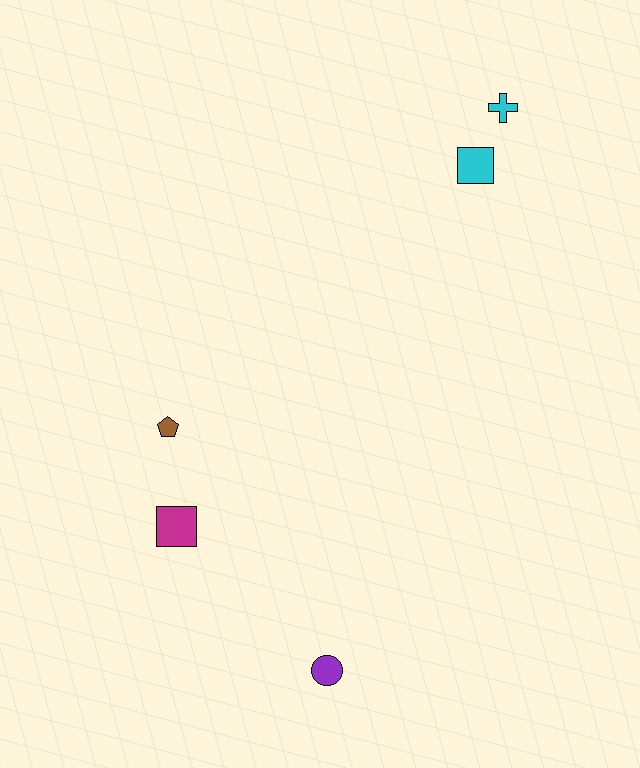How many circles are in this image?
There is 1 circle.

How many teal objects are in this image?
There are no teal objects.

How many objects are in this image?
There are 5 objects.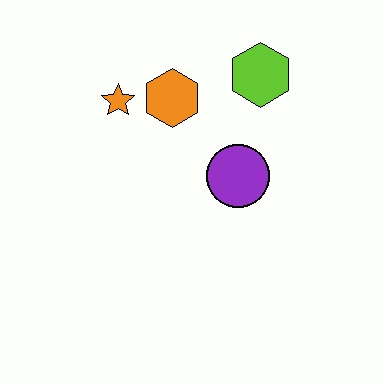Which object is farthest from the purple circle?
The orange star is farthest from the purple circle.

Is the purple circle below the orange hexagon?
Yes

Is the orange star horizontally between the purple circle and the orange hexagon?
No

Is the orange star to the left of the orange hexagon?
Yes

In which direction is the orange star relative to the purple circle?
The orange star is to the left of the purple circle.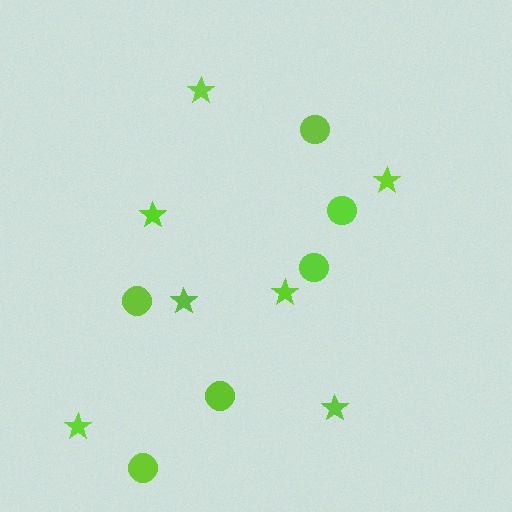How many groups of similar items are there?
There are 2 groups: one group of circles (6) and one group of stars (7).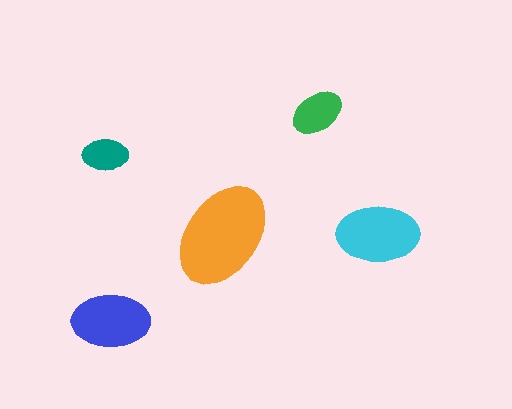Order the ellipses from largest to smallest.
the orange one, the cyan one, the blue one, the green one, the teal one.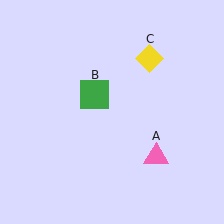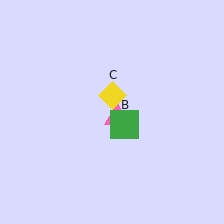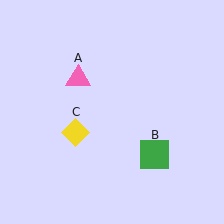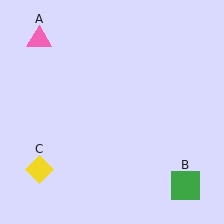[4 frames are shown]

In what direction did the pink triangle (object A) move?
The pink triangle (object A) moved up and to the left.